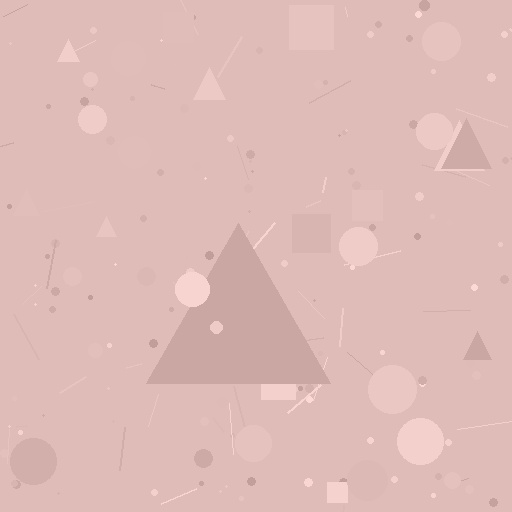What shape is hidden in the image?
A triangle is hidden in the image.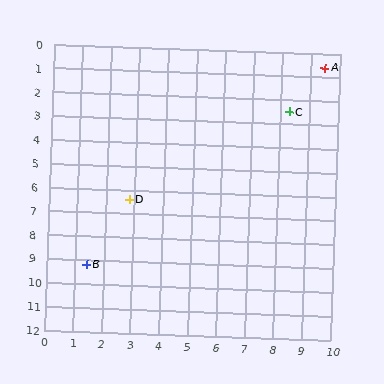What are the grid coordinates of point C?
Point C is at approximately (8.3, 2.5).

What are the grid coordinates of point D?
Point D is at approximately (2.8, 6.4).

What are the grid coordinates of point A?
Point A is at approximately (9.5, 0.6).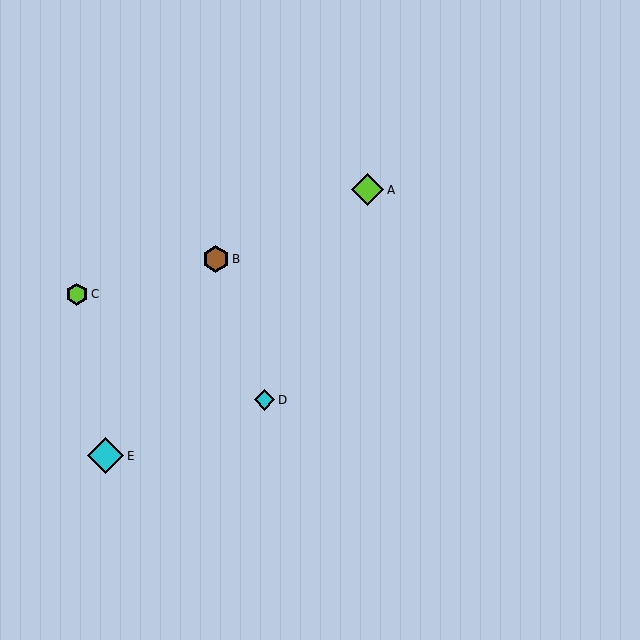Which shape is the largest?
The cyan diamond (labeled E) is the largest.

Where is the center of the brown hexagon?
The center of the brown hexagon is at (216, 259).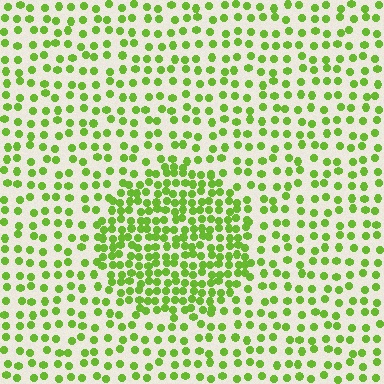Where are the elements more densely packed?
The elements are more densely packed inside the circle boundary.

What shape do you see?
I see a circle.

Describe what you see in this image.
The image contains small lime elements arranged at two different densities. A circle-shaped region is visible where the elements are more densely packed than the surrounding area.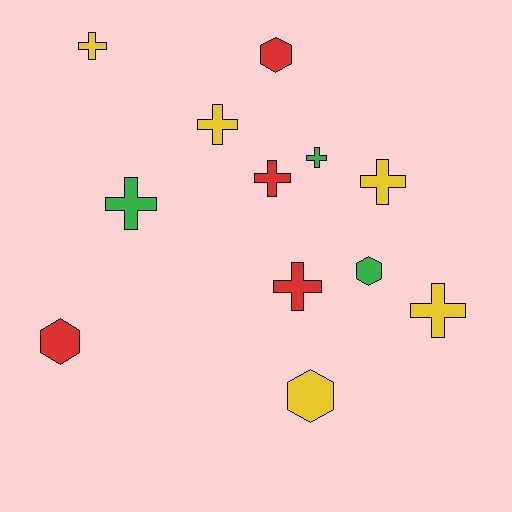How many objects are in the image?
There are 12 objects.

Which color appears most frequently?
Yellow, with 5 objects.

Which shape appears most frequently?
Cross, with 8 objects.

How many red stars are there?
There are no red stars.